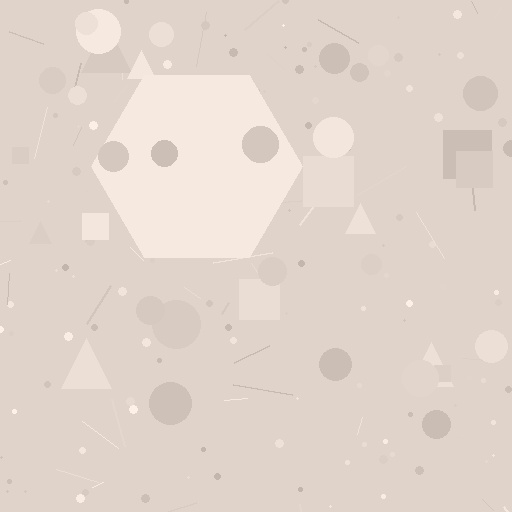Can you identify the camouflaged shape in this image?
The camouflaged shape is a hexagon.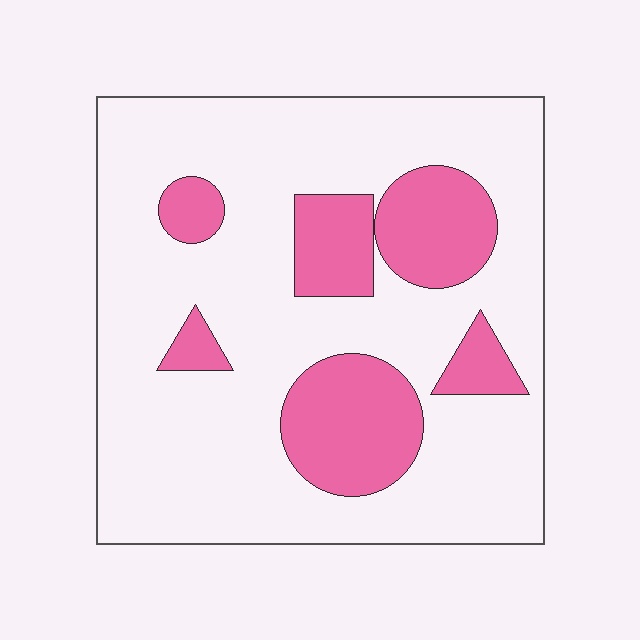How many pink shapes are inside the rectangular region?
6.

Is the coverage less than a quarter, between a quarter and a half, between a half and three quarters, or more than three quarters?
Less than a quarter.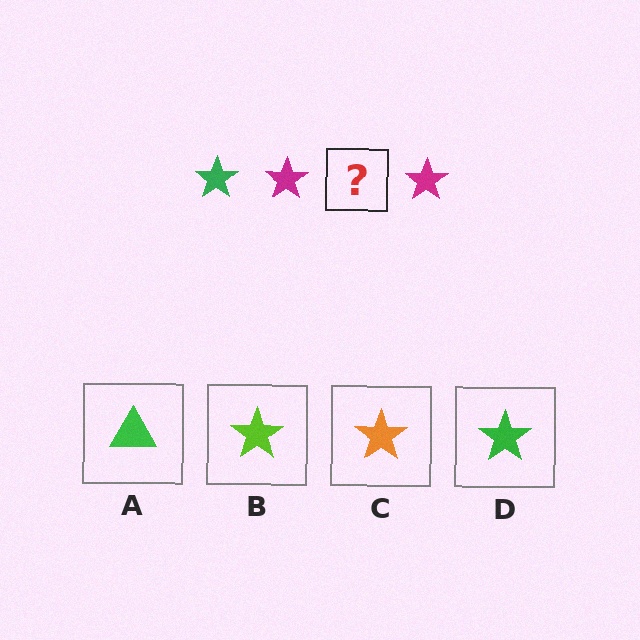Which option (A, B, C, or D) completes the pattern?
D.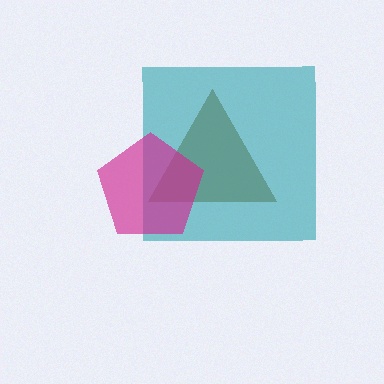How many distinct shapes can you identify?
There are 3 distinct shapes: a brown triangle, a teal square, a magenta pentagon.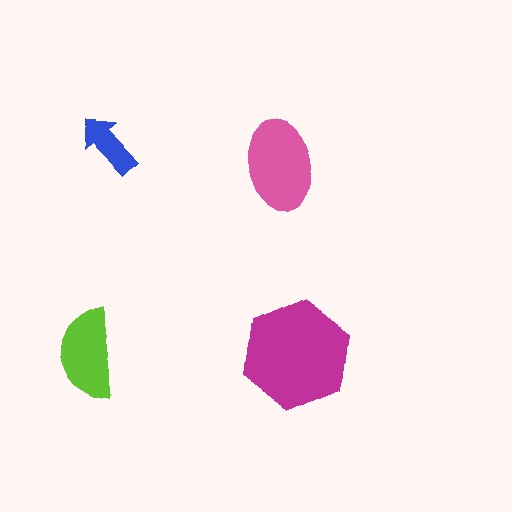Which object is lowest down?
The lime semicircle is bottommost.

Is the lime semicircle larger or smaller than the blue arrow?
Larger.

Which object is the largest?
The magenta hexagon.